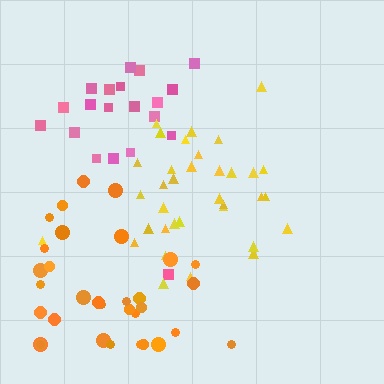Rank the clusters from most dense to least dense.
yellow, pink, orange.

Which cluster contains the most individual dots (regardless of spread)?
Yellow (35).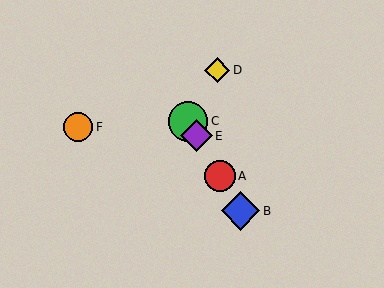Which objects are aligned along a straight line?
Objects A, B, C, E are aligned along a straight line.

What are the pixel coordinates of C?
Object C is at (188, 121).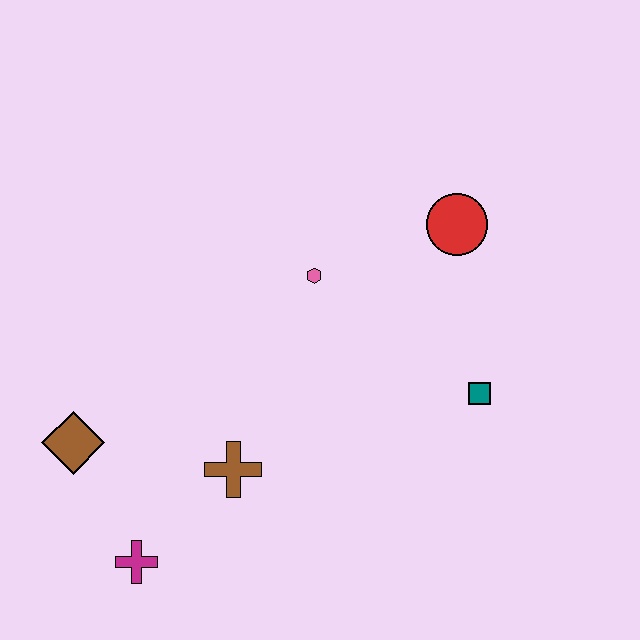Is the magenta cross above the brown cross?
No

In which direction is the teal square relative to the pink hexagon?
The teal square is to the right of the pink hexagon.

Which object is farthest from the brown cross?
The red circle is farthest from the brown cross.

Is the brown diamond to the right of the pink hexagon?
No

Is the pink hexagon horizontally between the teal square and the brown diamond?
Yes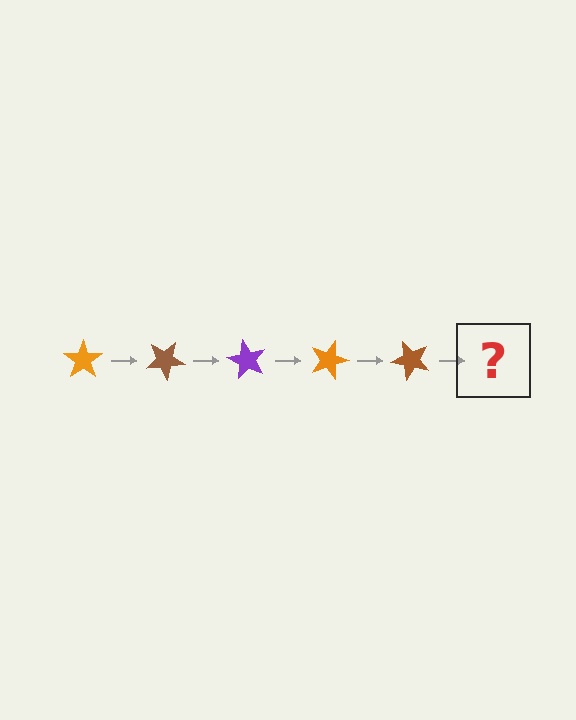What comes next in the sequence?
The next element should be a purple star, rotated 150 degrees from the start.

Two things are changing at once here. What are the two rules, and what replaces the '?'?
The two rules are that it rotates 30 degrees each step and the color cycles through orange, brown, and purple. The '?' should be a purple star, rotated 150 degrees from the start.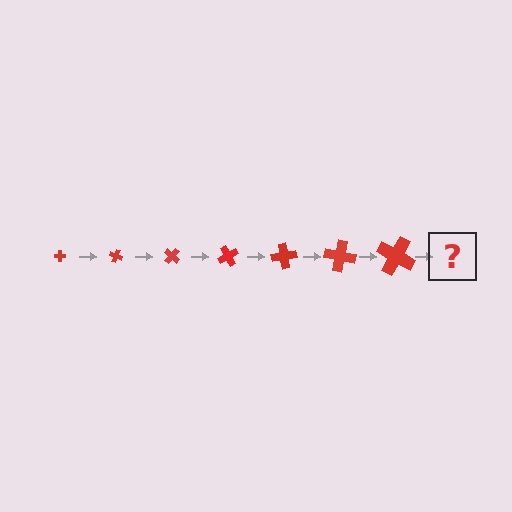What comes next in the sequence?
The next element should be a cross, larger than the previous one and rotated 140 degrees from the start.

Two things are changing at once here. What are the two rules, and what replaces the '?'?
The two rules are that the cross grows larger each step and it rotates 20 degrees each step. The '?' should be a cross, larger than the previous one and rotated 140 degrees from the start.